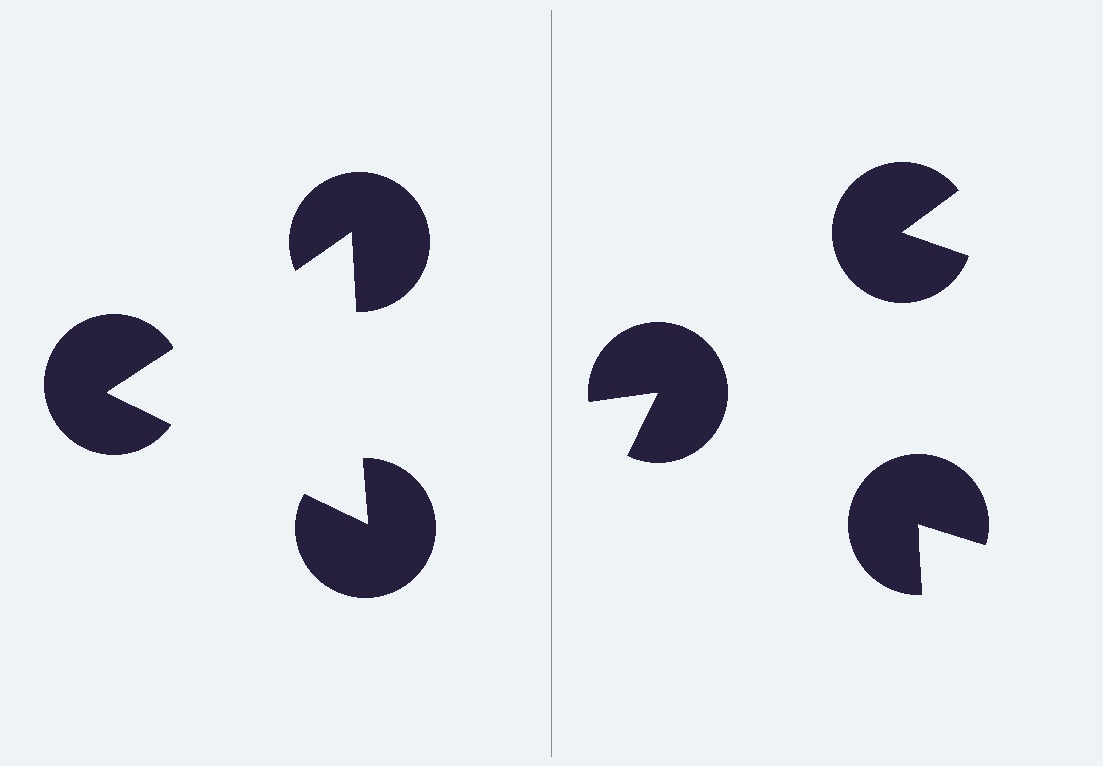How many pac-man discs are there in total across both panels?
6 — 3 on each side.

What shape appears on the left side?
An illusory triangle.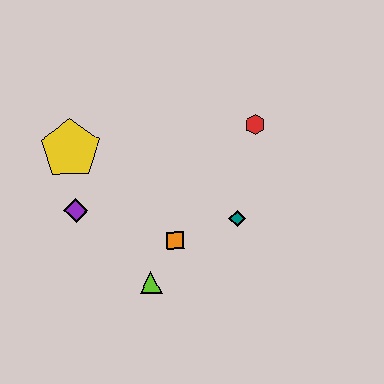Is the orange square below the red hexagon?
Yes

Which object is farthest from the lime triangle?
The red hexagon is farthest from the lime triangle.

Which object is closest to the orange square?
The lime triangle is closest to the orange square.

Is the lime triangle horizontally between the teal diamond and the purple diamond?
Yes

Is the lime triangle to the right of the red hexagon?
No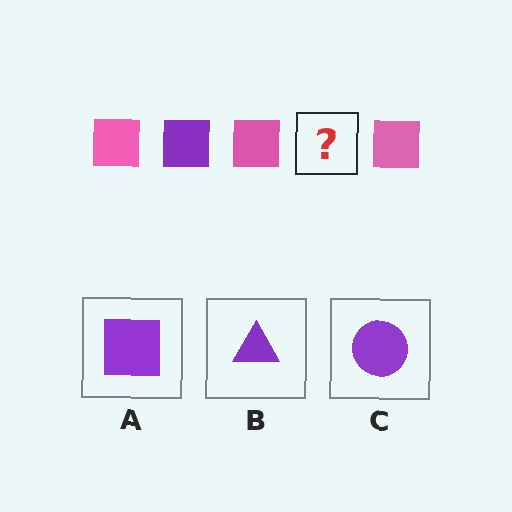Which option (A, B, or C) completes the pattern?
A.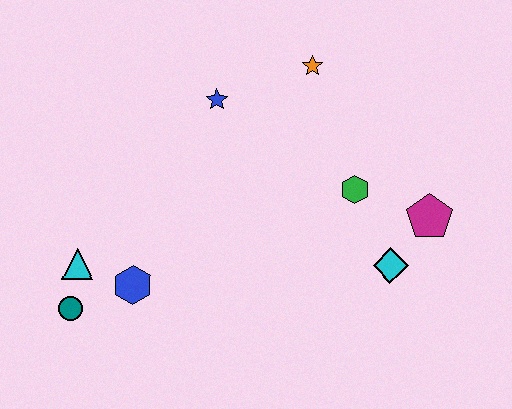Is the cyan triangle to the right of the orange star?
No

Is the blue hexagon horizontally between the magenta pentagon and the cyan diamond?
No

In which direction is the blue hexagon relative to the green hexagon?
The blue hexagon is to the left of the green hexagon.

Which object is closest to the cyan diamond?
The magenta pentagon is closest to the cyan diamond.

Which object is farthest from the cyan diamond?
The teal circle is farthest from the cyan diamond.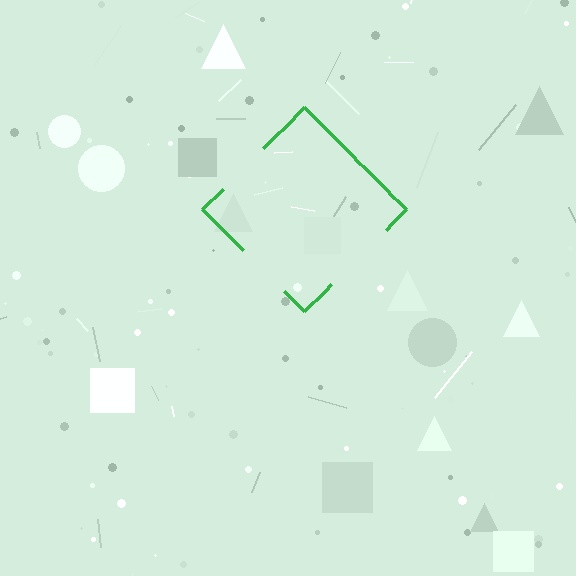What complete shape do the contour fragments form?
The contour fragments form a diamond.